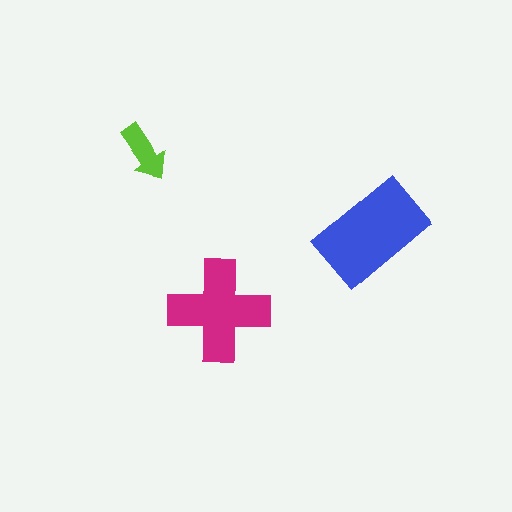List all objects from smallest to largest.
The lime arrow, the magenta cross, the blue rectangle.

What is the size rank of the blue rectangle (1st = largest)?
1st.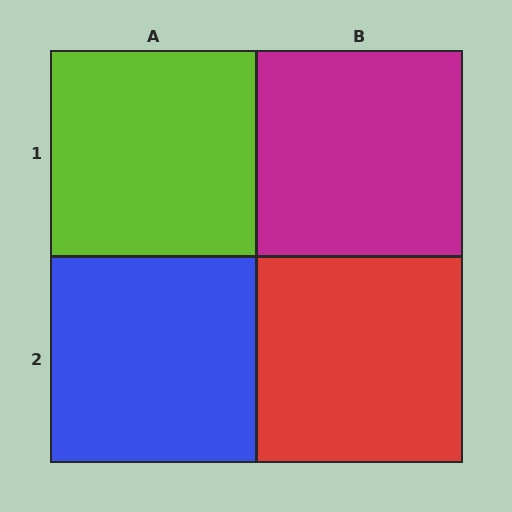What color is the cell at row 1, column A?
Lime.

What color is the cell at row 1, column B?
Magenta.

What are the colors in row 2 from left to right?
Blue, red.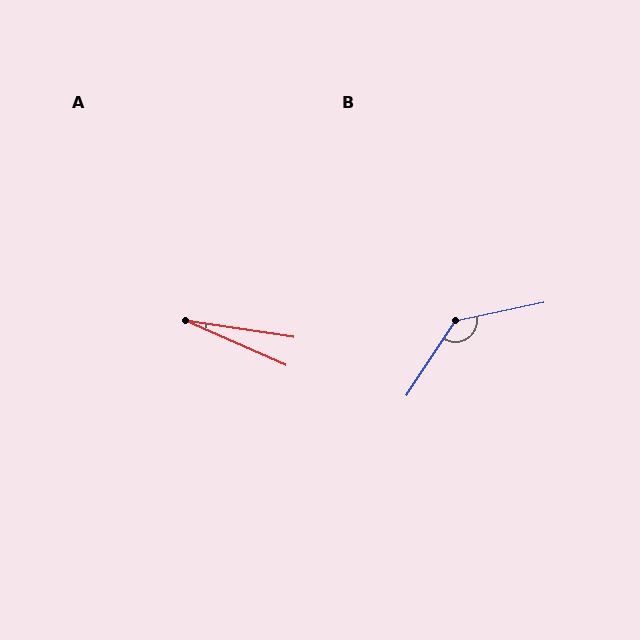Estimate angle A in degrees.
Approximately 15 degrees.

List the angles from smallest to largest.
A (15°), B (135°).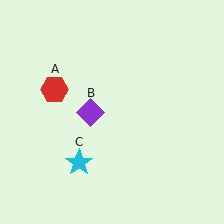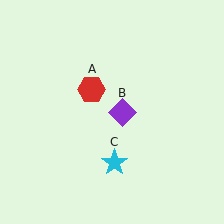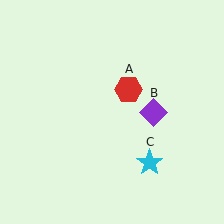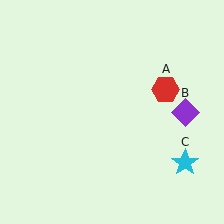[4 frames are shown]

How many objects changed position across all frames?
3 objects changed position: red hexagon (object A), purple diamond (object B), cyan star (object C).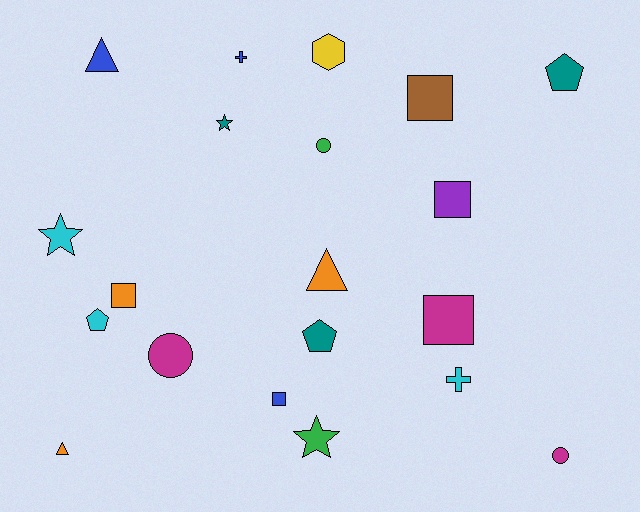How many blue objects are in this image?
There are 3 blue objects.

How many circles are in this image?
There are 3 circles.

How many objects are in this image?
There are 20 objects.